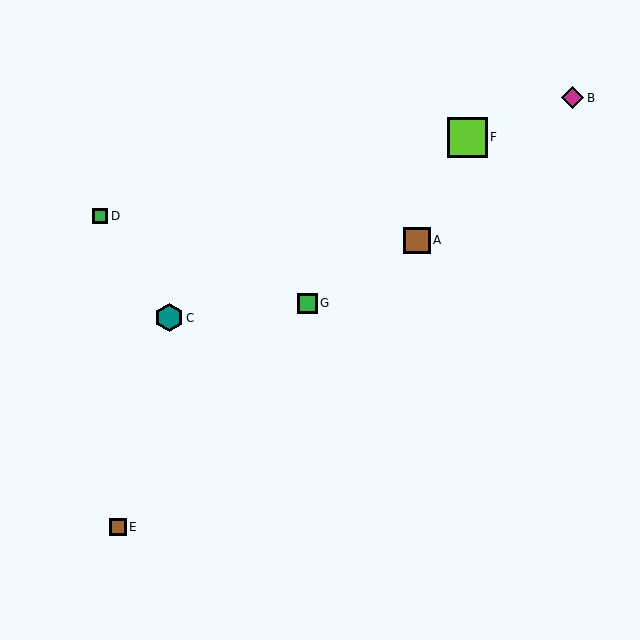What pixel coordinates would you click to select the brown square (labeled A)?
Click at (417, 240) to select the brown square A.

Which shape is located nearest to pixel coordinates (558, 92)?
The magenta diamond (labeled B) at (573, 98) is nearest to that location.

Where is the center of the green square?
The center of the green square is at (307, 303).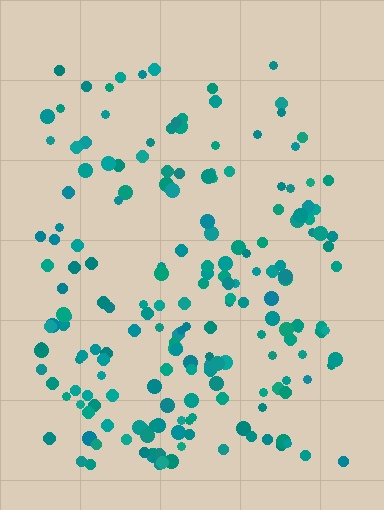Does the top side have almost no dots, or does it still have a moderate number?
Still a moderate number, just noticeably fewer than the bottom.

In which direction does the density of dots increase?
From top to bottom, with the bottom side densest.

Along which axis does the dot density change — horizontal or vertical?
Vertical.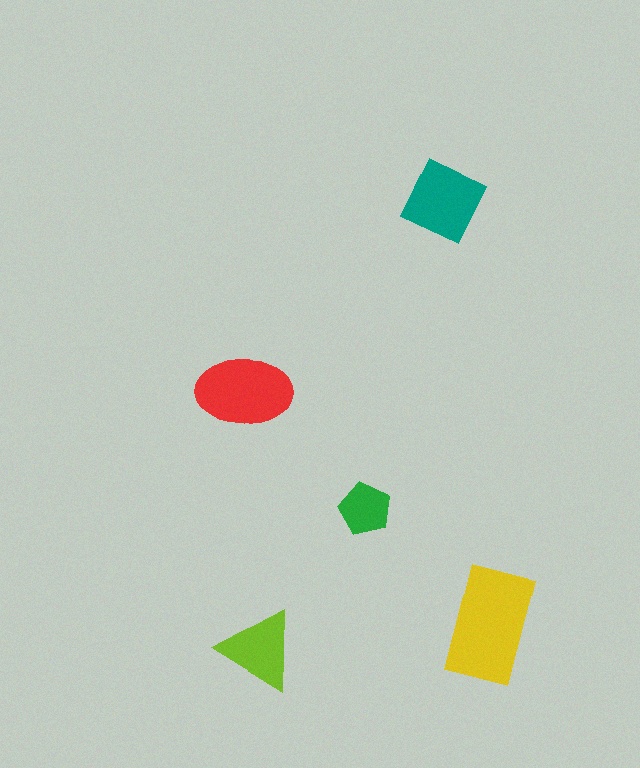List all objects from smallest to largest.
The green pentagon, the lime triangle, the teal square, the red ellipse, the yellow rectangle.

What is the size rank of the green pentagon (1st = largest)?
5th.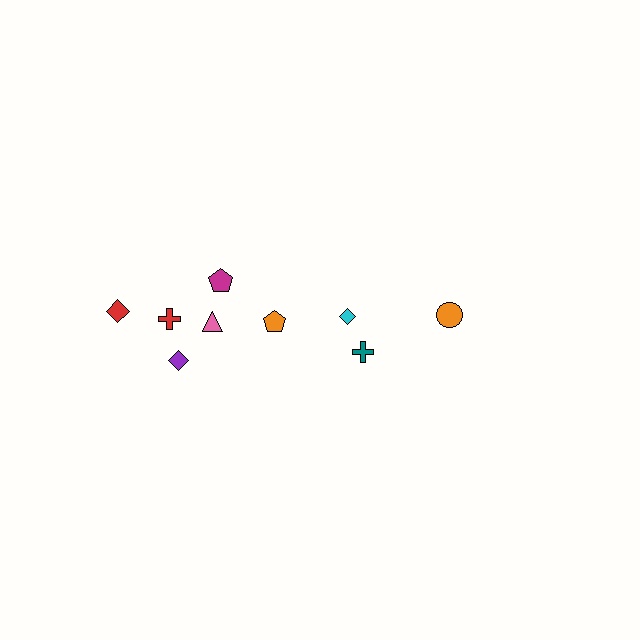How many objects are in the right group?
There are 3 objects.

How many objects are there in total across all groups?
There are 9 objects.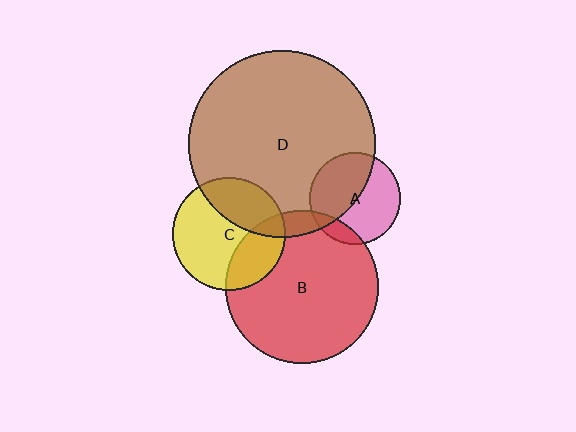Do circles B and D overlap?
Yes.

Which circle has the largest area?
Circle D (brown).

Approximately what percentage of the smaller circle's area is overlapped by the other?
Approximately 10%.